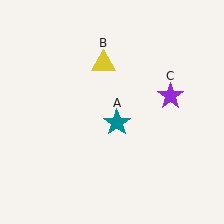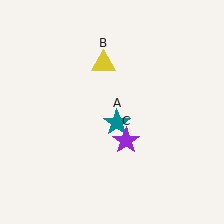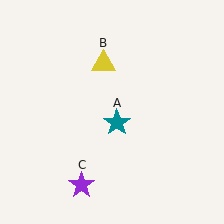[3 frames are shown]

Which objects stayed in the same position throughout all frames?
Teal star (object A) and yellow triangle (object B) remained stationary.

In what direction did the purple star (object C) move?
The purple star (object C) moved down and to the left.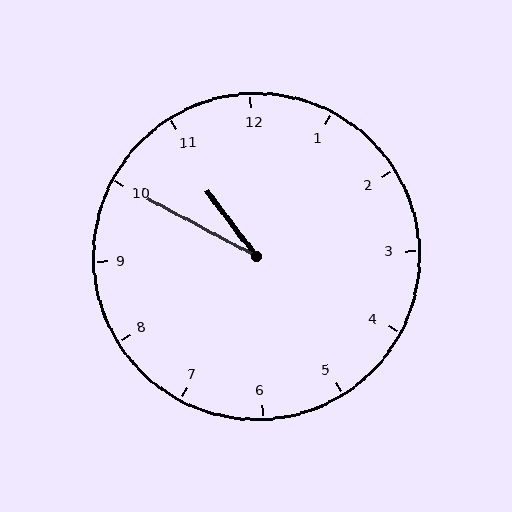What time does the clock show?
10:50.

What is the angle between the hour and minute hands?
Approximately 25 degrees.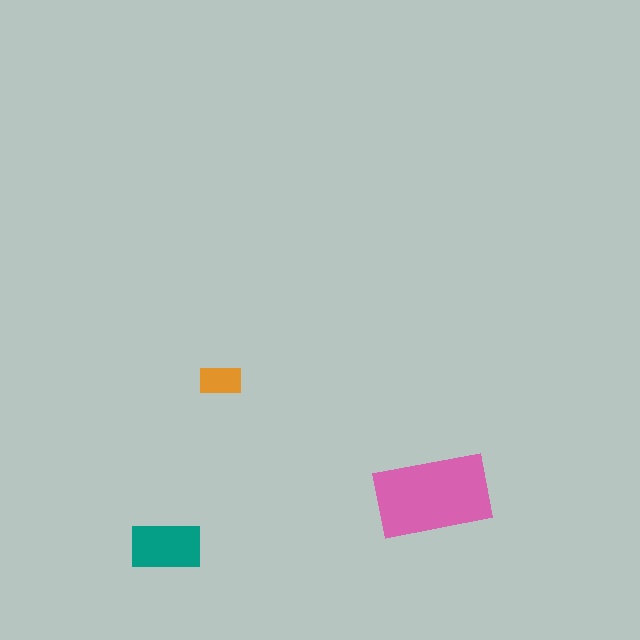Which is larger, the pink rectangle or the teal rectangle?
The pink one.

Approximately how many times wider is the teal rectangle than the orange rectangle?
About 1.5 times wider.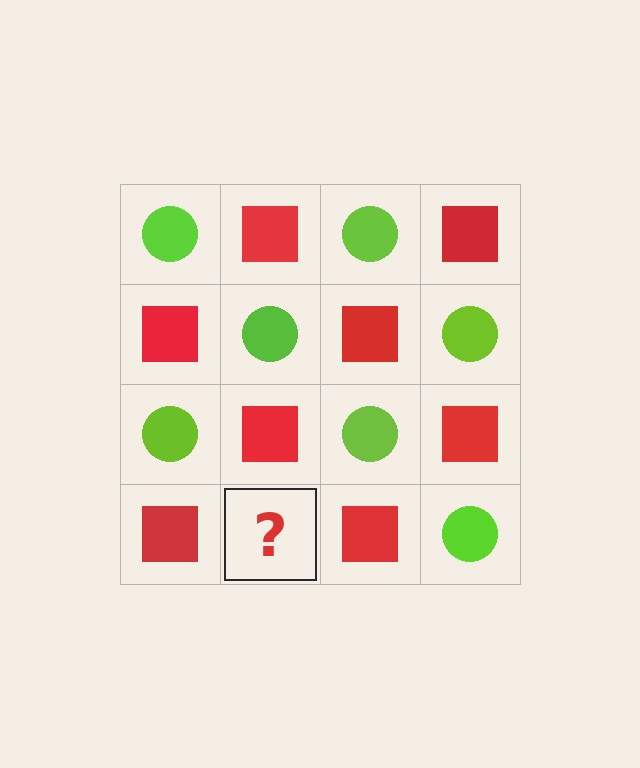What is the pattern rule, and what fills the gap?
The rule is that it alternates lime circle and red square in a checkerboard pattern. The gap should be filled with a lime circle.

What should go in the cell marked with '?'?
The missing cell should contain a lime circle.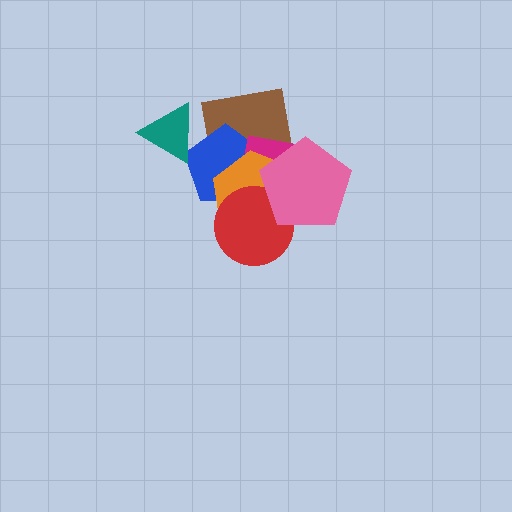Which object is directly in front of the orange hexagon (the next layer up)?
The red circle is directly in front of the orange hexagon.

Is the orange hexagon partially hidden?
Yes, it is partially covered by another shape.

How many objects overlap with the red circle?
4 objects overlap with the red circle.